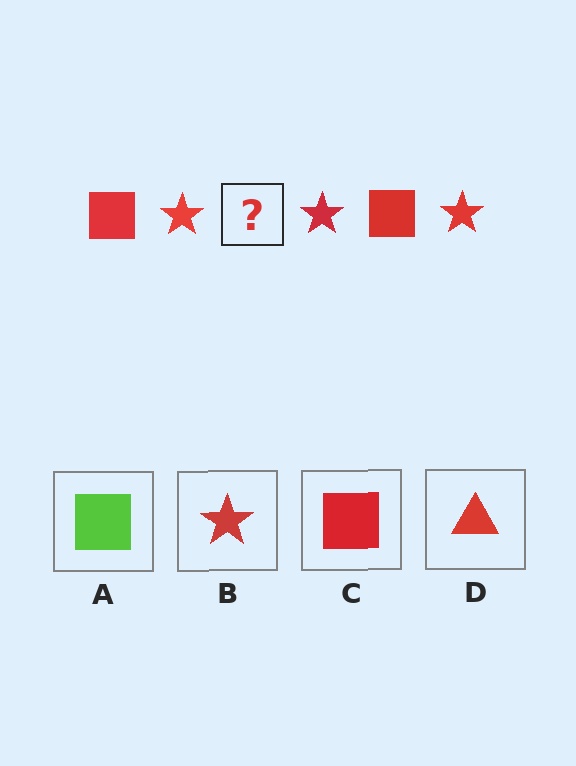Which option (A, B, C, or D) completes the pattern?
C.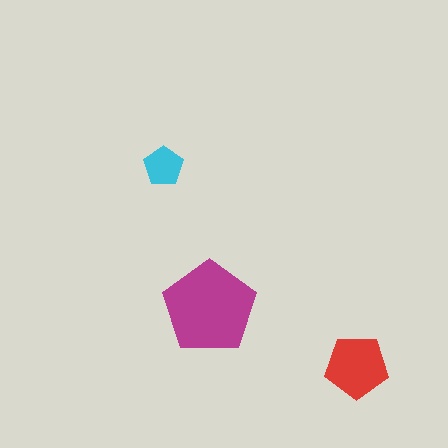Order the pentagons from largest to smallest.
the magenta one, the red one, the cyan one.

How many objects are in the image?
There are 3 objects in the image.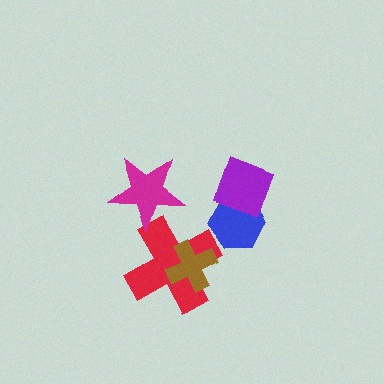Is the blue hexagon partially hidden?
Yes, it is partially covered by another shape.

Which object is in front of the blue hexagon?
The purple diamond is in front of the blue hexagon.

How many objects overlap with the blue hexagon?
1 object overlaps with the blue hexagon.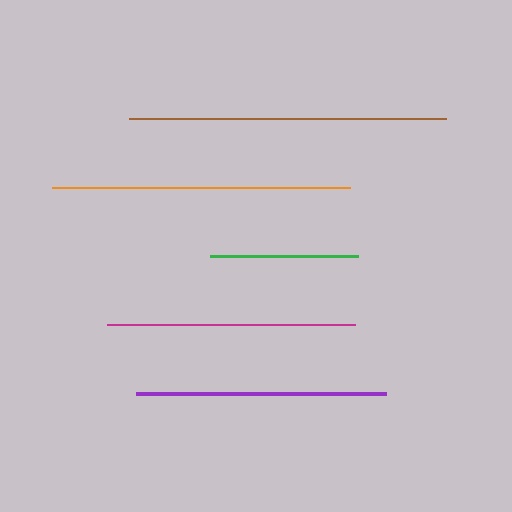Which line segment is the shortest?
The green line is the shortest at approximately 148 pixels.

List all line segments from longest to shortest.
From longest to shortest: brown, orange, purple, magenta, green.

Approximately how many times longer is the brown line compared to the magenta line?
The brown line is approximately 1.3 times the length of the magenta line.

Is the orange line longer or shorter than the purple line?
The orange line is longer than the purple line.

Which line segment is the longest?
The brown line is the longest at approximately 318 pixels.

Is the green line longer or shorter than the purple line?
The purple line is longer than the green line.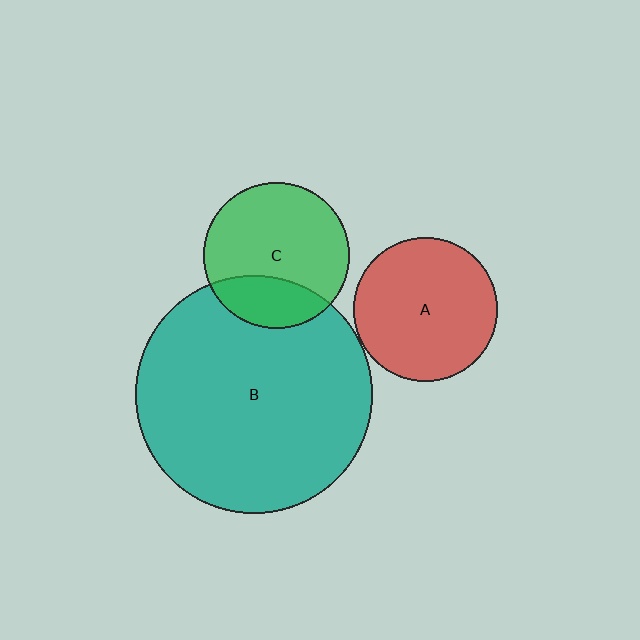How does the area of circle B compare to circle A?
Approximately 2.7 times.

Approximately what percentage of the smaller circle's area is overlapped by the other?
Approximately 25%.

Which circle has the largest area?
Circle B (teal).